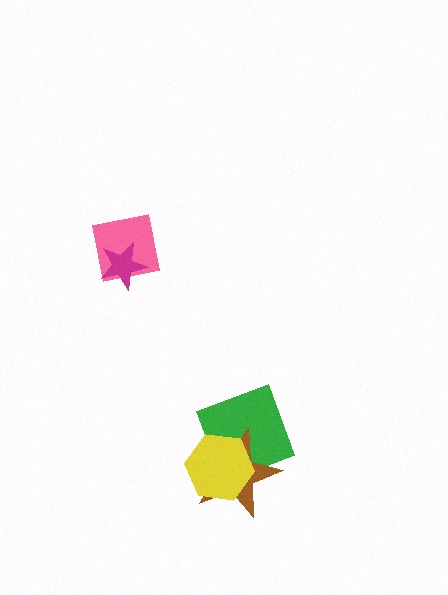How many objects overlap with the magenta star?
1 object overlaps with the magenta star.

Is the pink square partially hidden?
Yes, it is partially covered by another shape.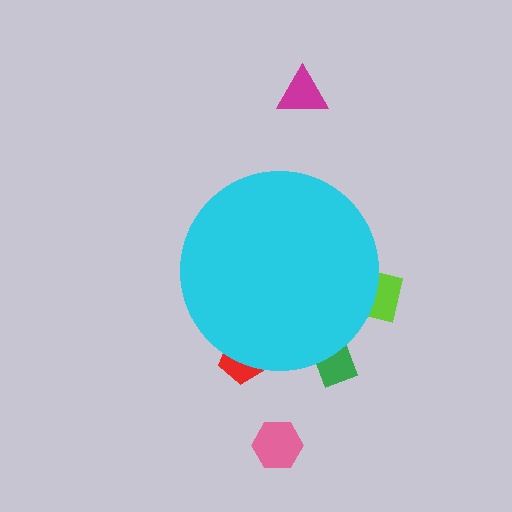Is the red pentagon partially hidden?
Yes, the red pentagon is partially hidden behind the cyan circle.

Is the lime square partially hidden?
Yes, the lime square is partially hidden behind the cyan circle.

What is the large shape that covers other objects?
A cyan circle.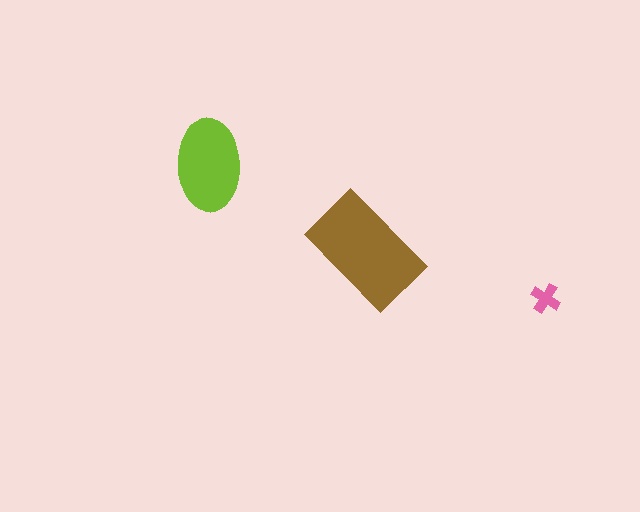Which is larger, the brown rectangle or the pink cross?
The brown rectangle.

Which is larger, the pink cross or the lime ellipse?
The lime ellipse.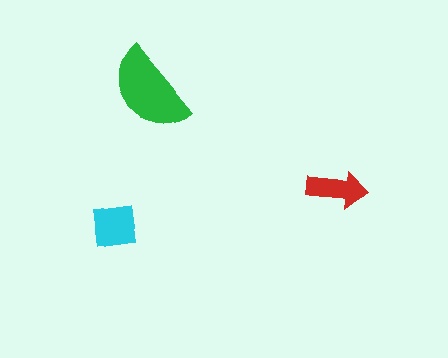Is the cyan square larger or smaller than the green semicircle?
Smaller.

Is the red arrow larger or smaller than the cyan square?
Smaller.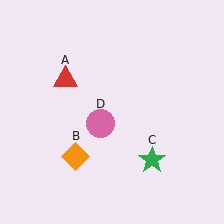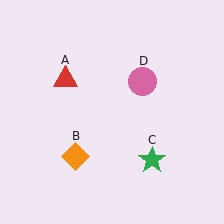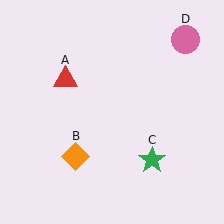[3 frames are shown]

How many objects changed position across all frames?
1 object changed position: pink circle (object D).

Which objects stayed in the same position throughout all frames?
Red triangle (object A) and orange diamond (object B) and green star (object C) remained stationary.